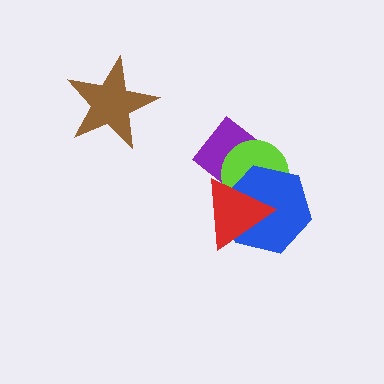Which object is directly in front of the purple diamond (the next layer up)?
The lime circle is directly in front of the purple diamond.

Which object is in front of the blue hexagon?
The red triangle is in front of the blue hexagon.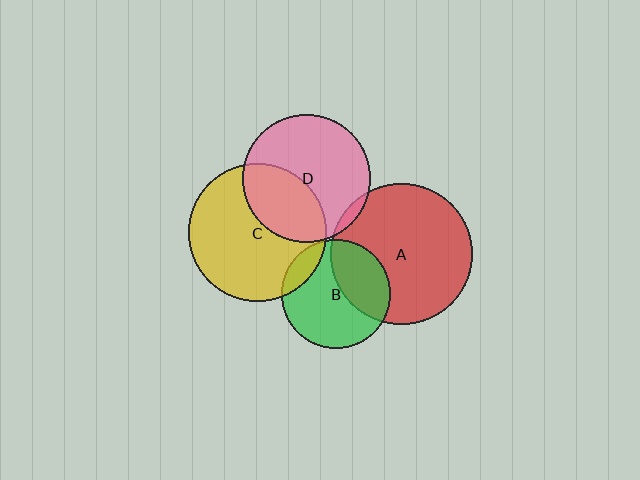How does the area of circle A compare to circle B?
Approximately 1.7 times.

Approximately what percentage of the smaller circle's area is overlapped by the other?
Approximately 5%.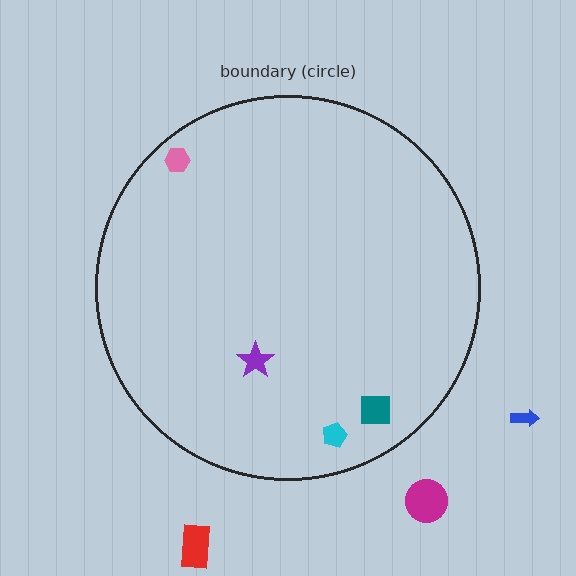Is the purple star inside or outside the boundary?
Inside.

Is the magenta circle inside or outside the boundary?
Outside.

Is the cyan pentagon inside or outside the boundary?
Inside.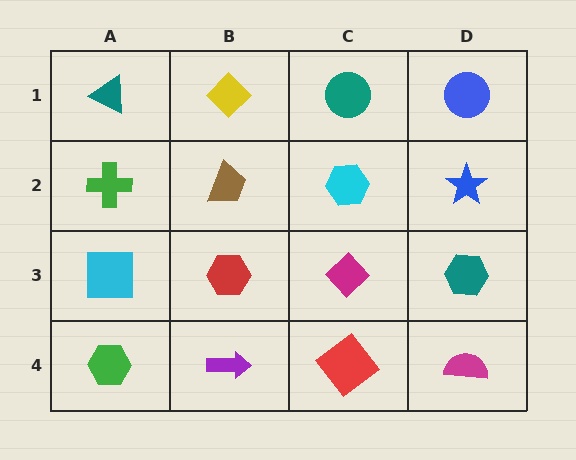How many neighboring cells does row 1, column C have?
3.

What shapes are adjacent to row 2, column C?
A teal circle (row 1, column C), a magenta diamond (row 3, column C), a brown trapezoid (row 2, column B), a blue star (row 2, column D).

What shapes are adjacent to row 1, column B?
A brown trapezoid (row 2, column B), a teal triangle (row 1, column A), a teal circle (row 1, column C).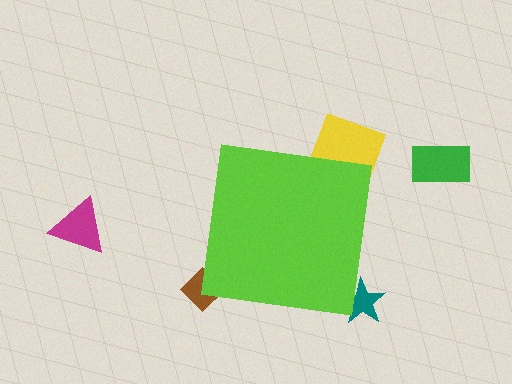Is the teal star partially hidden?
Yes, the teal star is partially hidden behind the lime square.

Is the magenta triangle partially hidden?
No, the magenta triangle is fully visible.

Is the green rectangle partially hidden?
No, the green rectangle is fully visible.